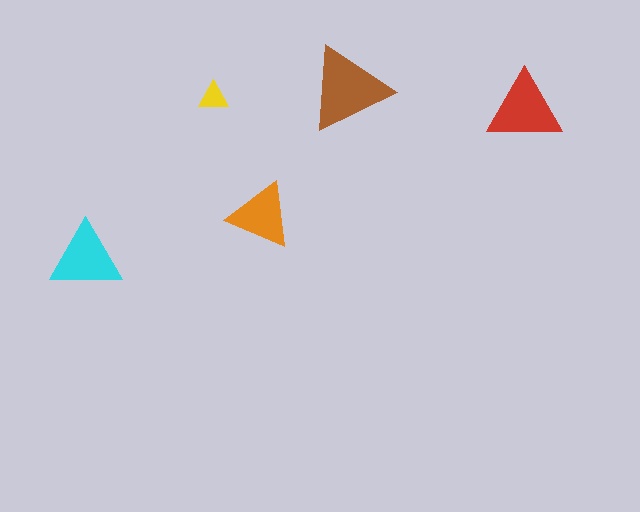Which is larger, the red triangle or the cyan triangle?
The red one.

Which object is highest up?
The brown triangle is topmost.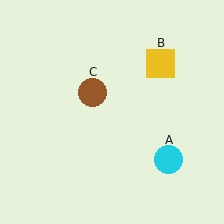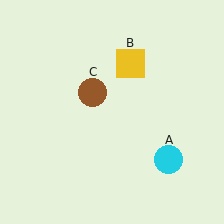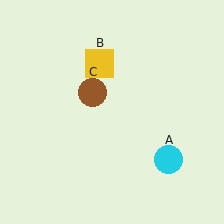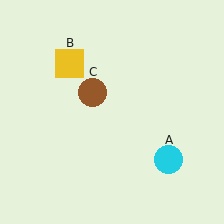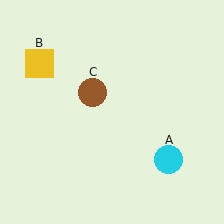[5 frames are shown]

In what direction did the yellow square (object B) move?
The yellow square (object B) moved left.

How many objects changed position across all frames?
1 object changed position: yellow square (object B).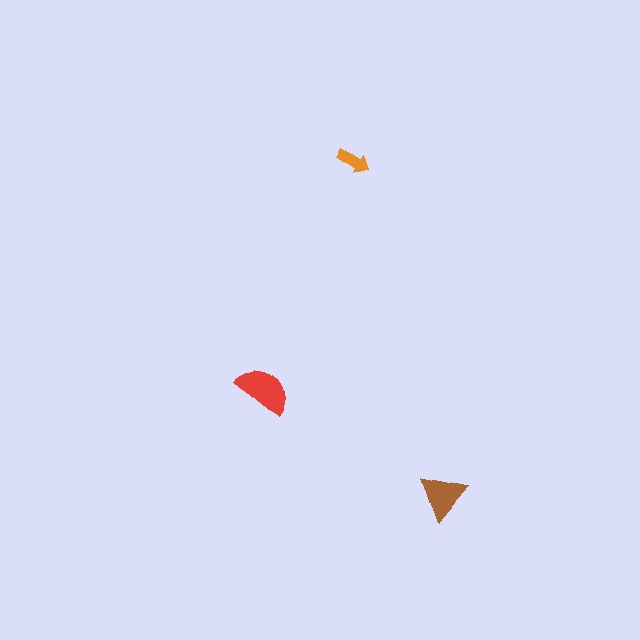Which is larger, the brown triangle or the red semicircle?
The red semicircle.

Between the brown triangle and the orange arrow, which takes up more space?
The brown triangle.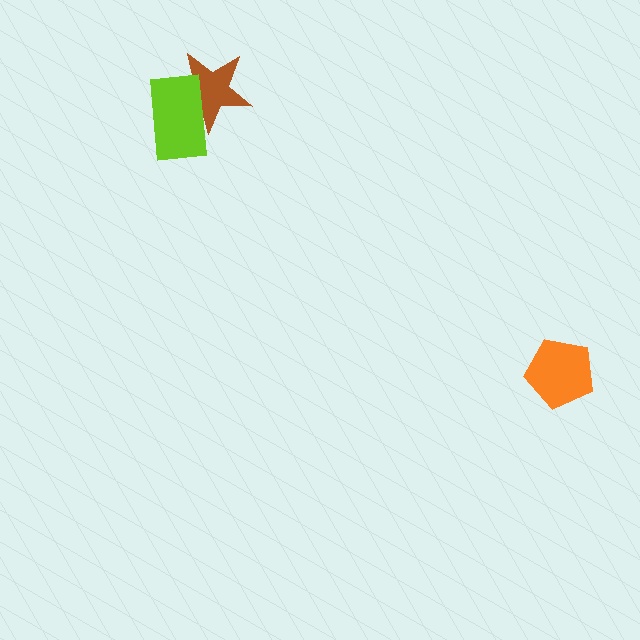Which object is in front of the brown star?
The lime rectangle is in front of the brown star.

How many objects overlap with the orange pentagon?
0 objects overlap with the orange pentagon.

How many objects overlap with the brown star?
1 object overlaps with the brown star.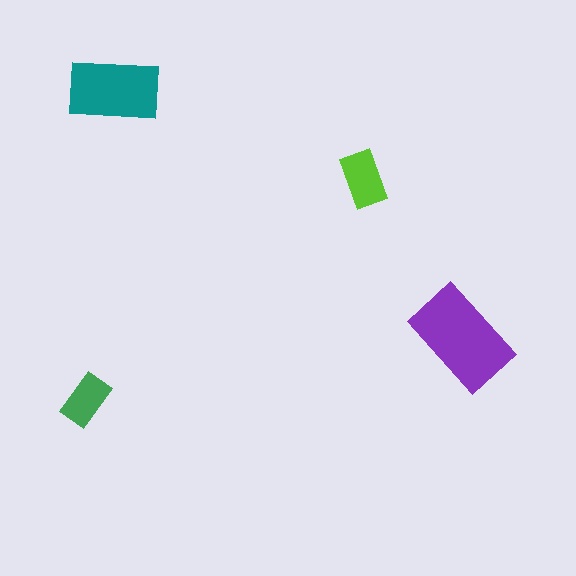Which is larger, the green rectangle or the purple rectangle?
The purple one.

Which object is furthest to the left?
The green rectangle is leftmost.